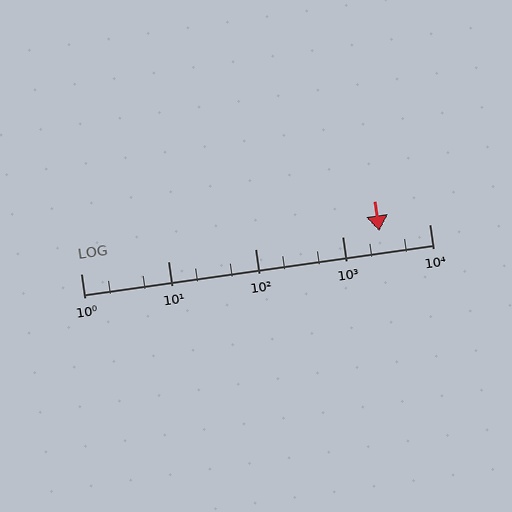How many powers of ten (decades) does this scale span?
The scale spans 4 decades, from 1 to 10000.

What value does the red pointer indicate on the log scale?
The pointer indicates approximately 2700.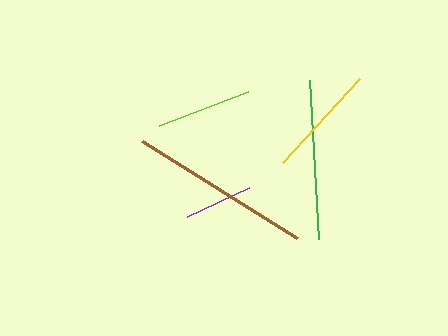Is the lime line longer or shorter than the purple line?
The lime line is longer than the purple line.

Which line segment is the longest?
The brown line is the longest at approximately 182 pixels.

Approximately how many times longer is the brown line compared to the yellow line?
The brown line is approximately 1.6 times the length of the yellow line.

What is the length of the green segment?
The green segment is approximately 160 pixels long.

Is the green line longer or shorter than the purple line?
The green line is longer than the purple line.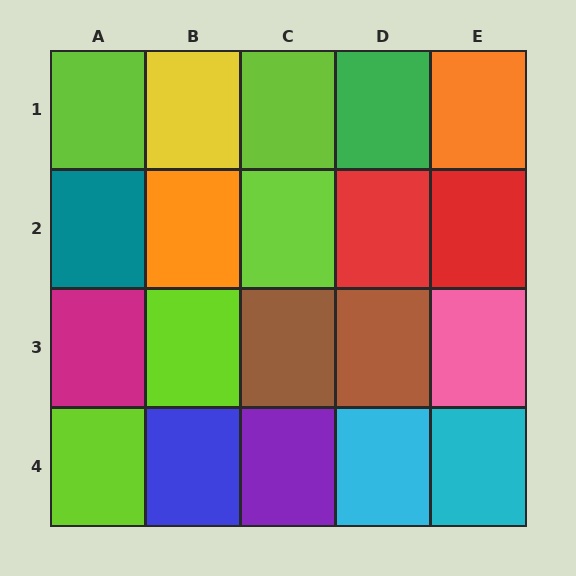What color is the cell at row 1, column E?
Orange.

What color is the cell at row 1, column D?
Green.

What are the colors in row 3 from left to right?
Magenta, lime, brown, brown, pink.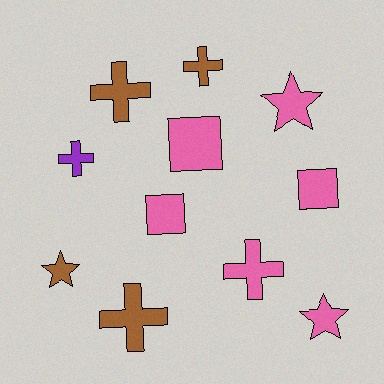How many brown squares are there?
There are no brown squares.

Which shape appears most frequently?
Cross, with 5 objects.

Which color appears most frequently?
Pink, with 6 objects.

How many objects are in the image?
There are 11 objects.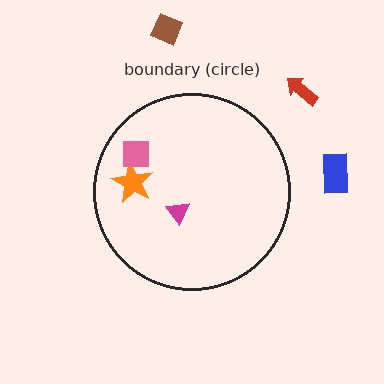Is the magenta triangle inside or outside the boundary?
Inside.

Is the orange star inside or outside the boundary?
Inside.